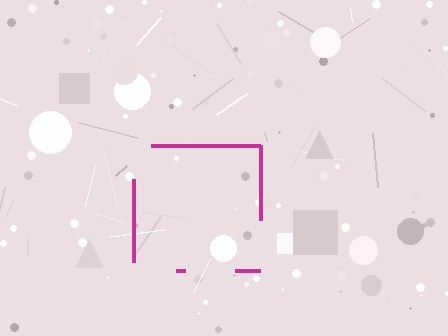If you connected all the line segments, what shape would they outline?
They would outline a square.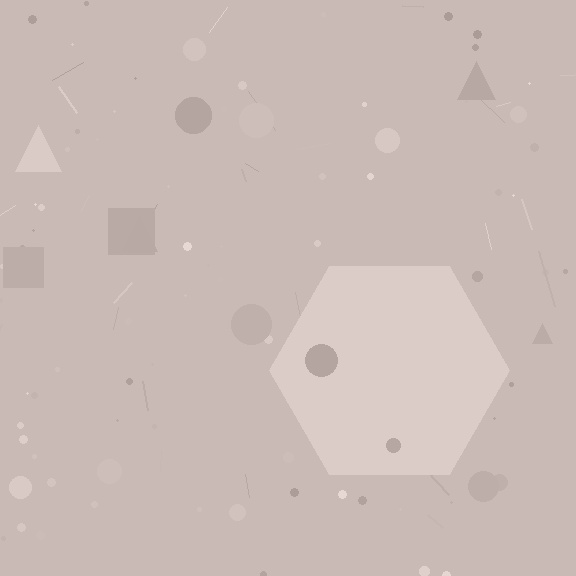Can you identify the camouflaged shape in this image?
The camouflaged shape is a hexagon.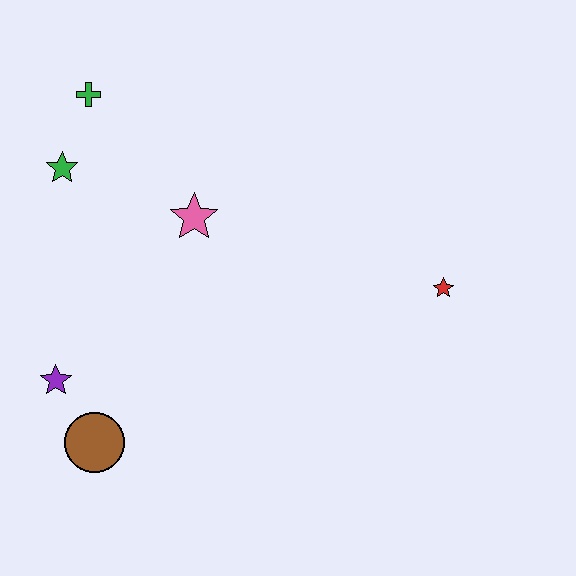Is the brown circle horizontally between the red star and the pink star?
No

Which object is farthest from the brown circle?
The red star is farthest from the brown circle.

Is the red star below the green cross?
Yes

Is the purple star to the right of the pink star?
No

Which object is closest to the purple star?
The brown circle is closest to the purple star.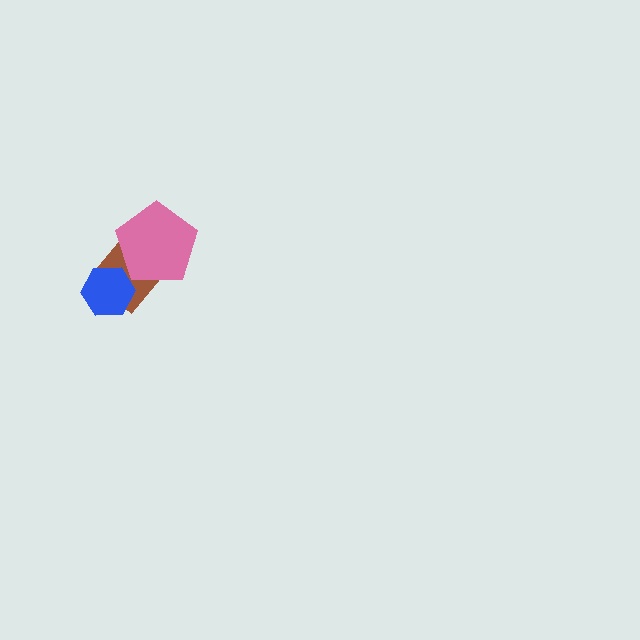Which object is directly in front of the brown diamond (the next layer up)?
The pink pentagon is directly in front of the brown diamond.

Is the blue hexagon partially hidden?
No, no other shape covers it.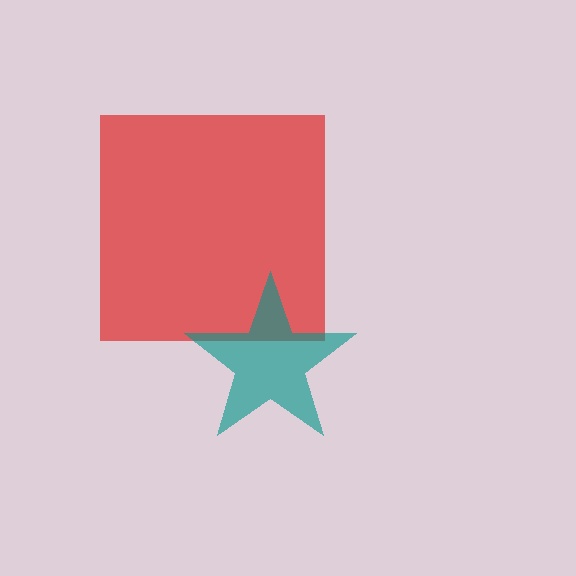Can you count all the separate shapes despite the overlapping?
Yes, there are 2 separate shapes.